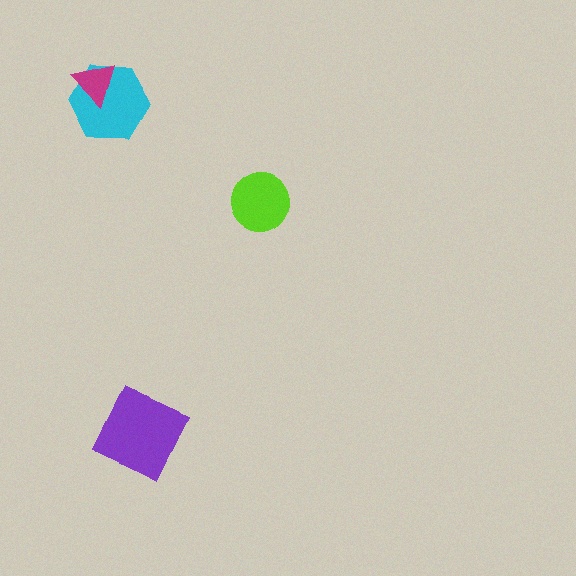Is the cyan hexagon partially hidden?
Yes, it is partially covered by another shape.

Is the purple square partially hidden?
No, no other shape covers it.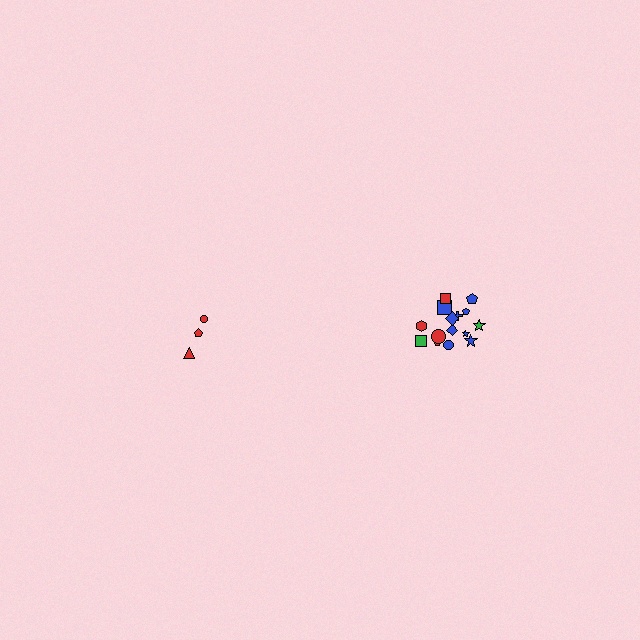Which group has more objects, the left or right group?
The right group.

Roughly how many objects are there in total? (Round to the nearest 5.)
Roughly 20 objects in total.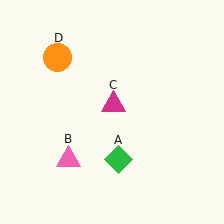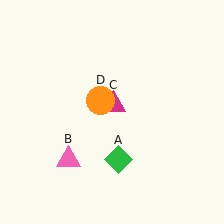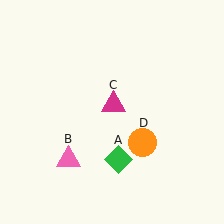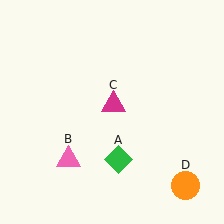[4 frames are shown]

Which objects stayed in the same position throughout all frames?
Green diamond (object A) and pink triangle (object B) and magenta triangle (object C) remained stationary.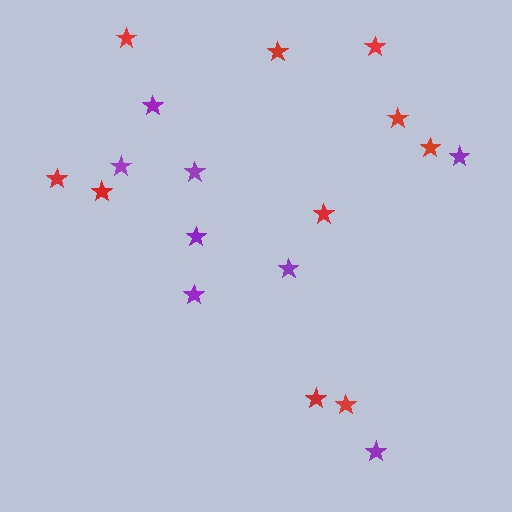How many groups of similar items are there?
There are 2 groups: one group of red stars (10) and one group of purple stars (8).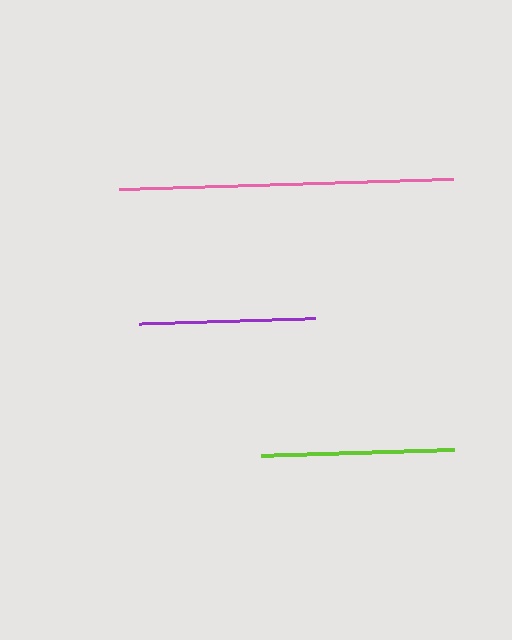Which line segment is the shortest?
The purple line is the shortest at approximately 176 pixels.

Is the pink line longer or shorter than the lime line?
The pink line is longer than the lime line.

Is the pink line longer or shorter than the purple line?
The pink line is longer than the purple line.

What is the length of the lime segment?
The lime segment is approximately 193 pixels long.